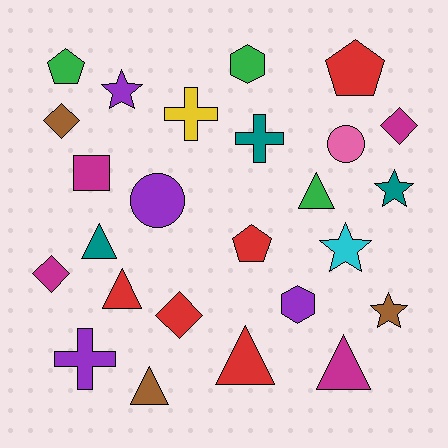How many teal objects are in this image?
There are 3 teal objects.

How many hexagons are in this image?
There are 2 hexagons.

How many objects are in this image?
There are 25 objects.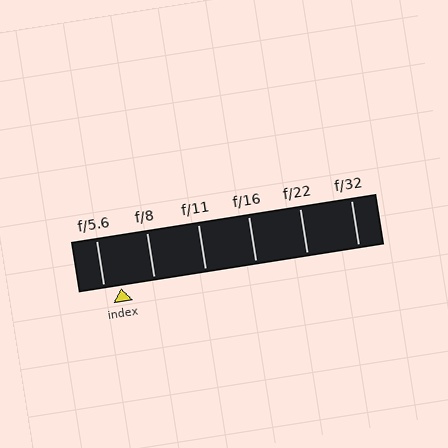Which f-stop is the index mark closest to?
The index mark is closest to f/5.6.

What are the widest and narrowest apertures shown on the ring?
The widest aperture shown is f/5.6 and the narrowest is f/32.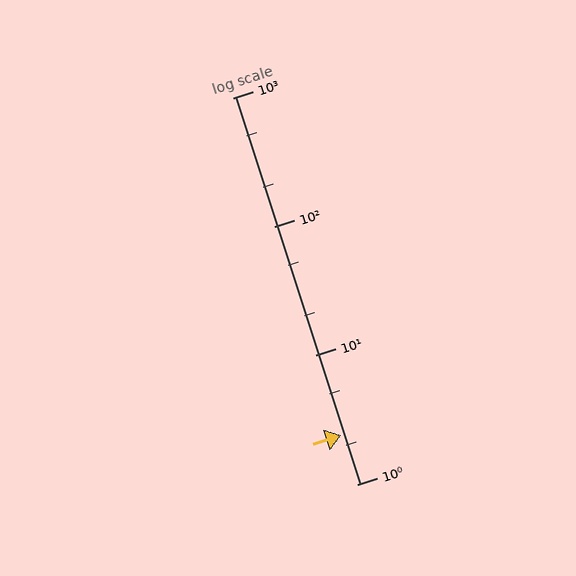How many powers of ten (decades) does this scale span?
The scale spans 3 decades, from 1 to 1000.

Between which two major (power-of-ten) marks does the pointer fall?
The pointer is between 1 and 10.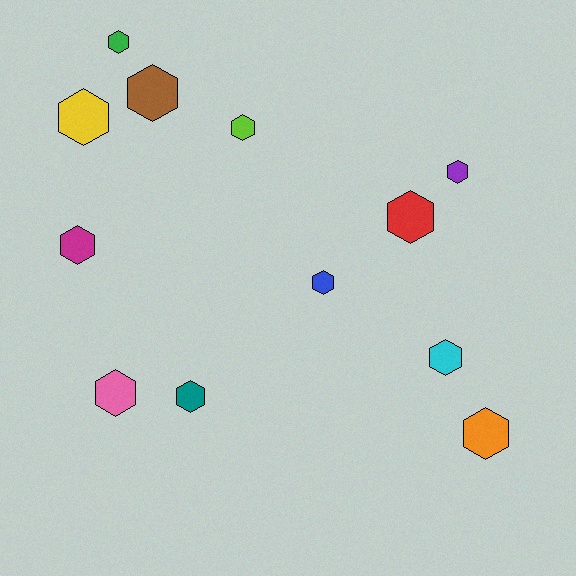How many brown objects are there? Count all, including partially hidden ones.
There is 1 brown object.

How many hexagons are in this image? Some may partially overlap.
There are 12 hexagons.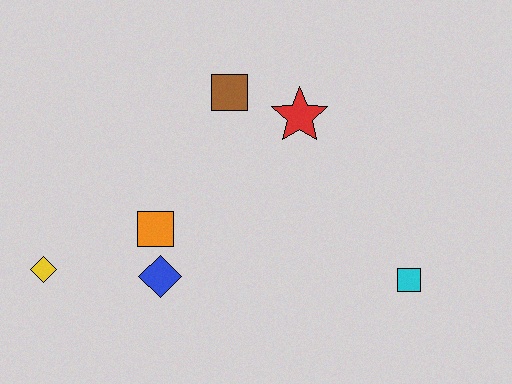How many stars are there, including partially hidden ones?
There is 1 star.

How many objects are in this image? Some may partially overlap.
There are 6 objects.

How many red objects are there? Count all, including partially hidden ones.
There is 1 red object.